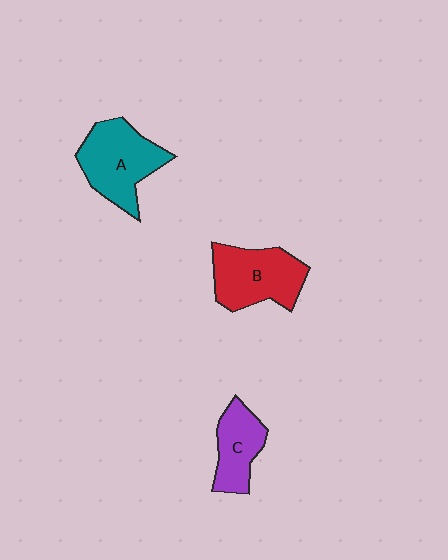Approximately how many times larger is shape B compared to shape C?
Approximately 1.5 times.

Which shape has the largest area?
Shape A (teal).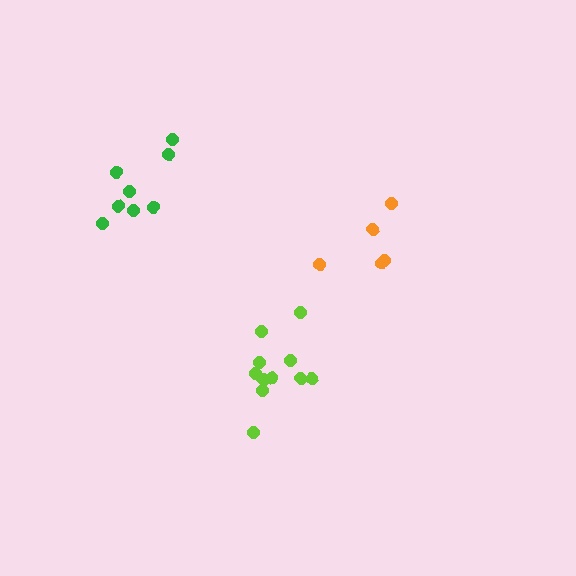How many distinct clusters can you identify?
There are 3 distinct clusters.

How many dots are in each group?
Group 1: 8 dots, Group 2: 5 dots, Group 3: 11 dots (24 total).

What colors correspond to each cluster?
The clusters are colored: green, orange, lime.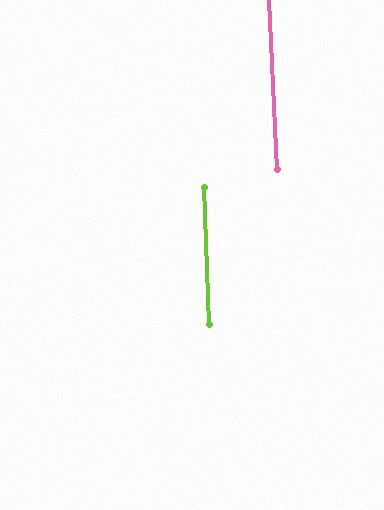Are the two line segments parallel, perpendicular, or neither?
Parallel — their directions differ by only 0.2°.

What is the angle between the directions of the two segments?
Approximately 0 degrees.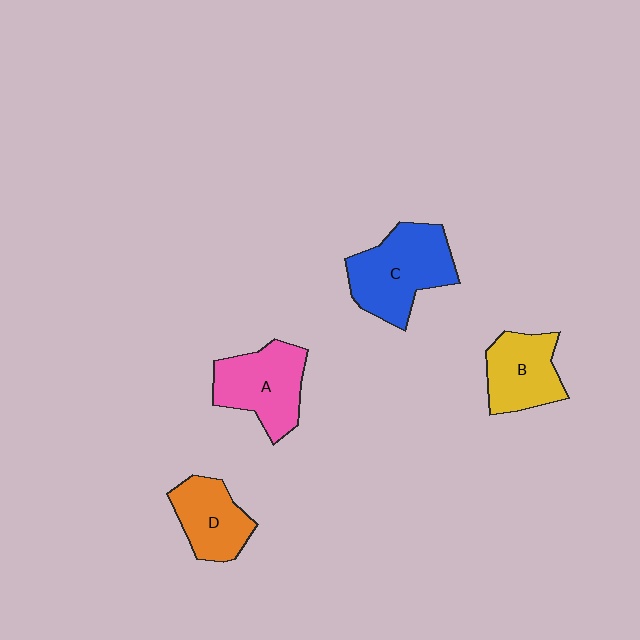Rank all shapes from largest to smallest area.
From largest to smallest: C (blue), A (pink), B (yellow), D (orange).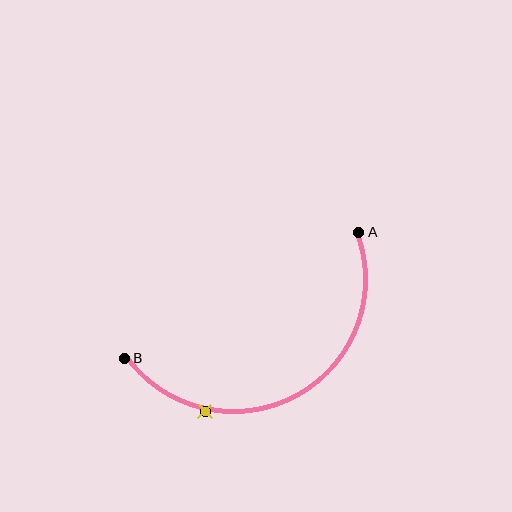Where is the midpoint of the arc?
The arc midpoint is the point on the curve farthest from the straight line joining A and B. It sits below that line.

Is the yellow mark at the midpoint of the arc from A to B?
No. The yellow mark lies on the arc but is closer to endpoint B. The arc midpoint would be at the point on the curve equidistant along the arc from both A and B.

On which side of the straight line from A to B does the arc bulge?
The arc bulges below the straight line connecting A and B.